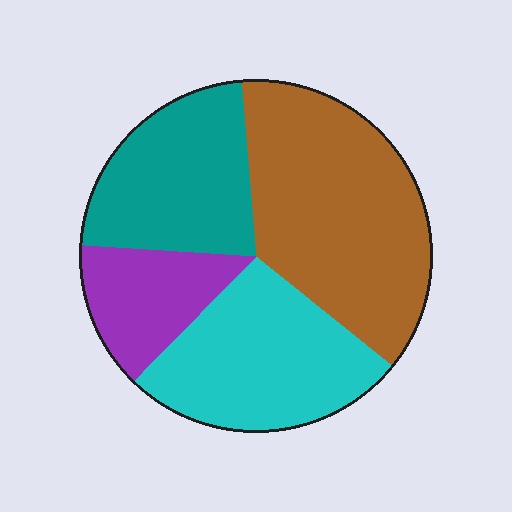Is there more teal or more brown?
Brown.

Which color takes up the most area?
Brown, at roughly 35%.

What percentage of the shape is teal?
Teal covers around 25% of the shape.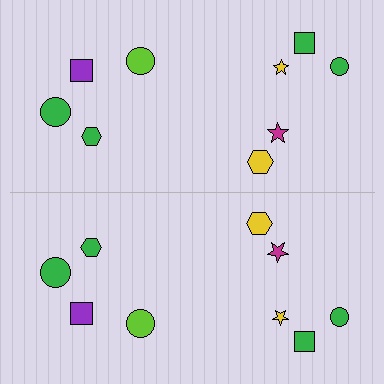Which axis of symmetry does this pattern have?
The pattern has a horizontal axis of symmetry running through the center of the image.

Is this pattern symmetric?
Yes, this pattern has bilateral (reflection) symmetry.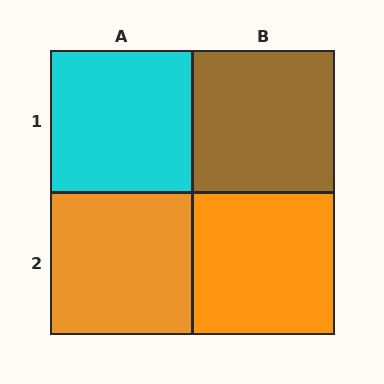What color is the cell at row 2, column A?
Orange.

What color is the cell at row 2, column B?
Orange.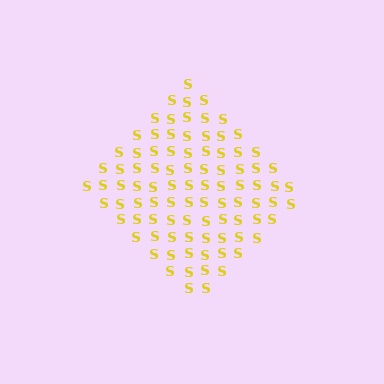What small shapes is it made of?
It is made of small letter S's.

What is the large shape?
The large shape is a diamond.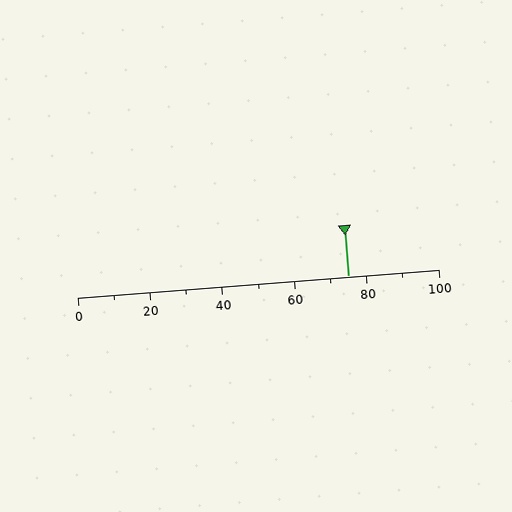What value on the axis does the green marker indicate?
The marker indicates approximately 75.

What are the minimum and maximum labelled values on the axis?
The axis runs from 0 to 100.